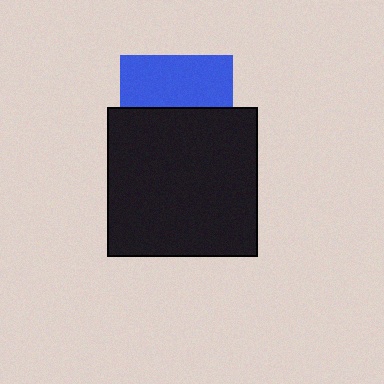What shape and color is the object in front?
The object in front is a black square.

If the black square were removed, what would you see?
You would see the complete blue square.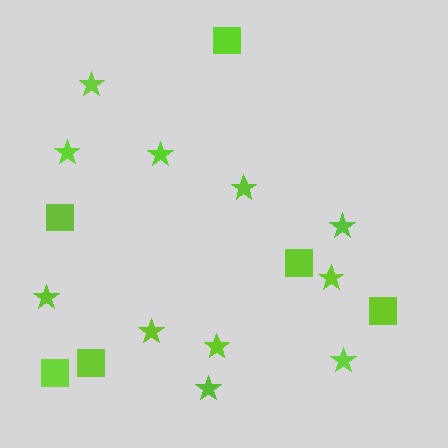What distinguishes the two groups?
There are 2 groups: one group of squares (6) and one group of stars (11).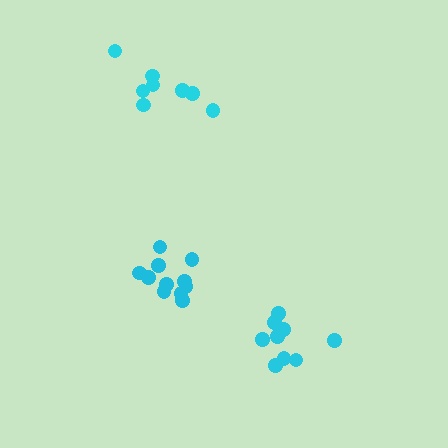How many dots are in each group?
Group 1: 11 dots, Group 2: 8 dots, Group 3: 9 dots (28 total).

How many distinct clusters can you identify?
There are 3 distinct clusters.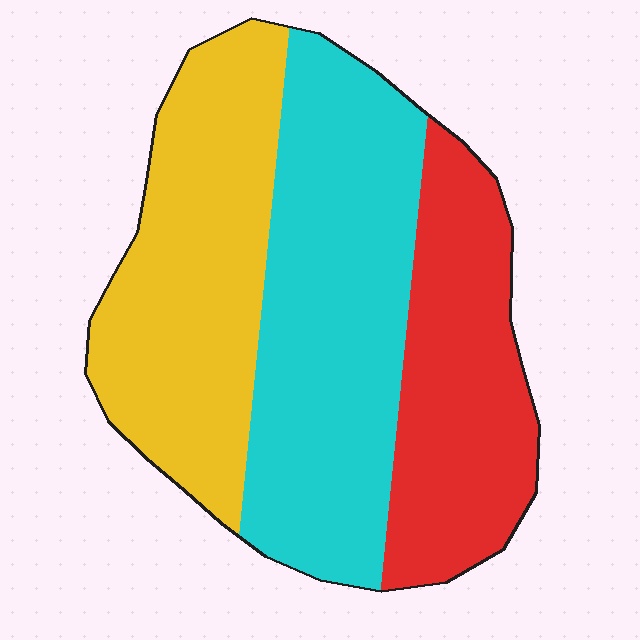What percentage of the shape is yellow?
Yellow covers around 35% of the shape.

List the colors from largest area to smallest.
From largest to smallest: cyan, yellow, red.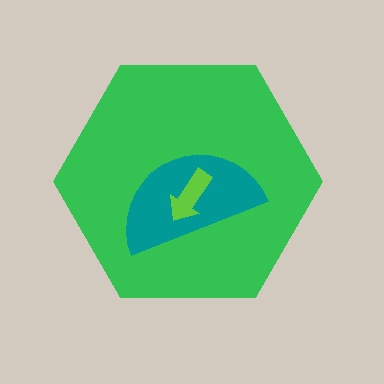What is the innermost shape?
The lime arrow.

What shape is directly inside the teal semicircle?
The lime arrow.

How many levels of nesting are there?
3.